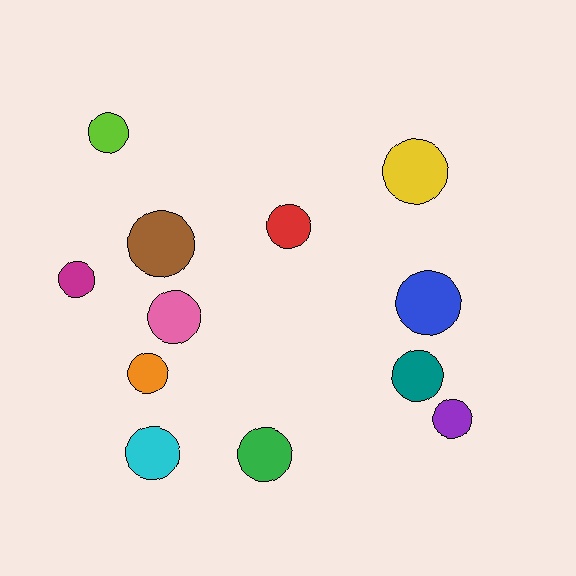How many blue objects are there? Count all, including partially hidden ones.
There is 1 blue object.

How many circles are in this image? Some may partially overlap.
There are 12 circles.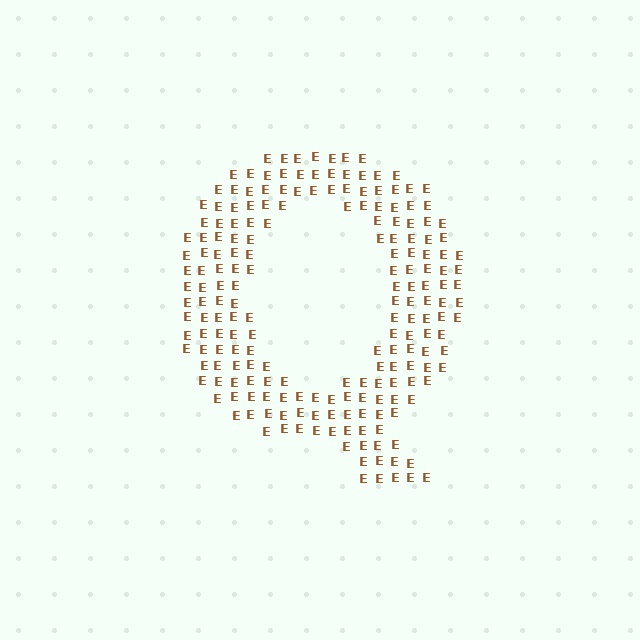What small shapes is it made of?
It is made of small letter E's.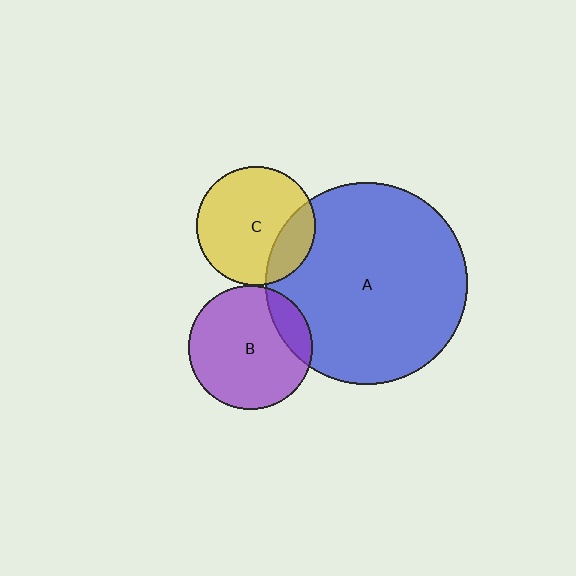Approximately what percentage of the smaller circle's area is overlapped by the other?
Approximately 15%.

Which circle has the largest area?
Circle A (blue).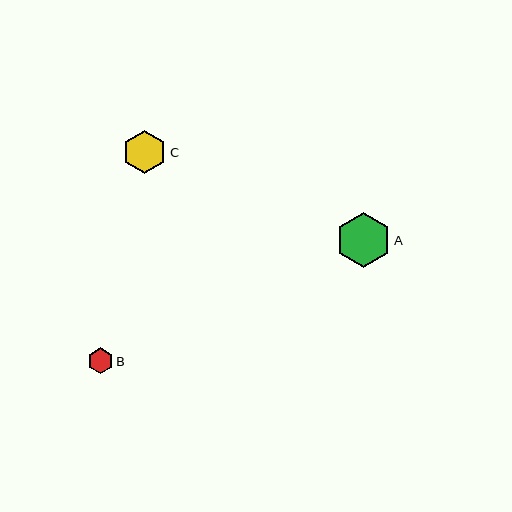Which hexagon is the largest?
Hexagon A is the largest with a size of approximately 55 pixels.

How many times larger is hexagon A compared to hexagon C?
Hexagon A is approximately 1.3 times the size of hexagon C.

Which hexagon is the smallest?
Hexagon B is the smallest with a size of approximately 26 pixels.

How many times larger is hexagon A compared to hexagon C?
Hexagon A is approximately 1.3 times the size of hexagon C.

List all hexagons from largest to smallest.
From largest to smallest: A, C, B.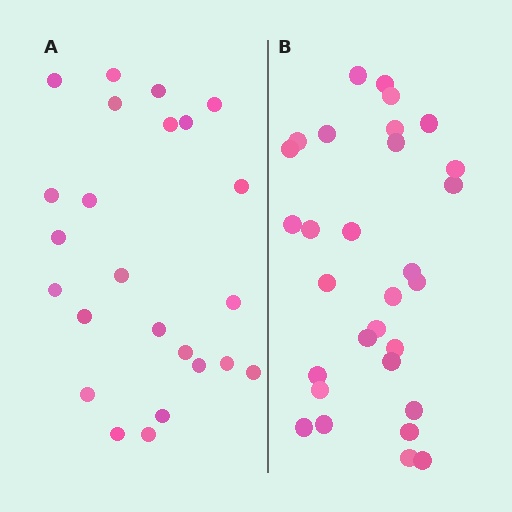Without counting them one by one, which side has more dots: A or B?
Region B (the right region) has more dots.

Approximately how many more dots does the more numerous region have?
Region B has about 6 more dots than region A.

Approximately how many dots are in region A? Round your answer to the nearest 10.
About 20 dots. (The exact count is 24, which rounds to 20.)